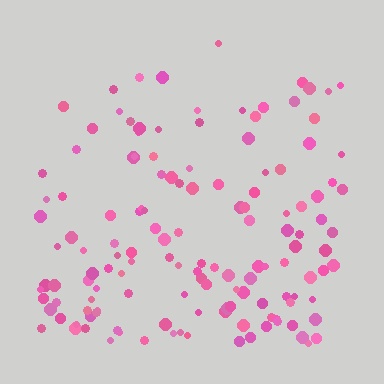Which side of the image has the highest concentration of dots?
The bottom.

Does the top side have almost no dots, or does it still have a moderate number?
Still a moderate number, just noticeably fewer than the bottom.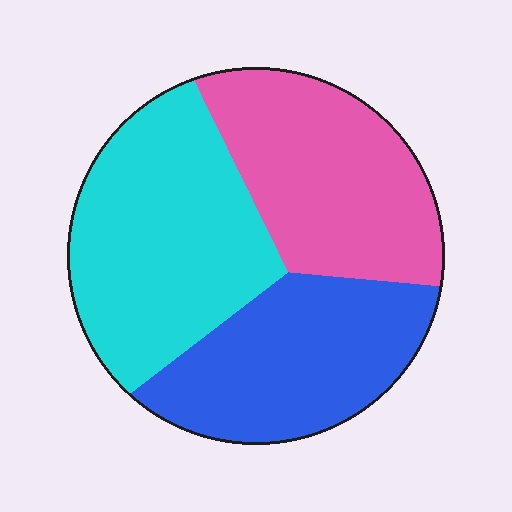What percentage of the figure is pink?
Pink covers roughly 30% of the figure.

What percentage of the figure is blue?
Blue covers 30% of the figure.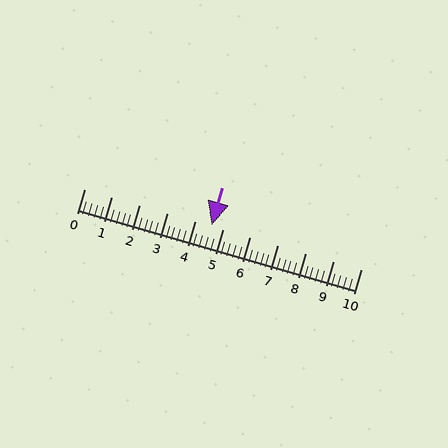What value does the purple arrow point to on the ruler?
The purple arrow points to approximately 4.6.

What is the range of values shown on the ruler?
The ruler shows values from 0 to 10.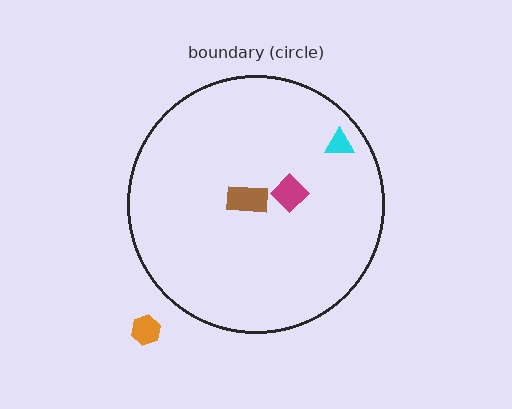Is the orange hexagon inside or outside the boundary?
Outside.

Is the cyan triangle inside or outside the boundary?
Inside.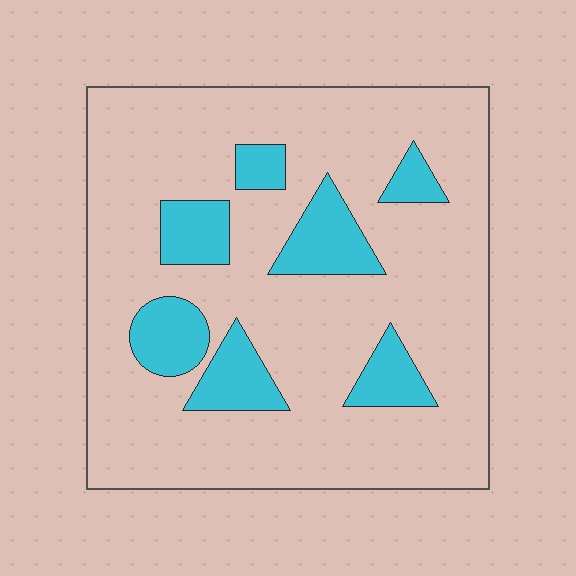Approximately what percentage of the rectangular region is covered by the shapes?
Approximately 20%.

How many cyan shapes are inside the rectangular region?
7.